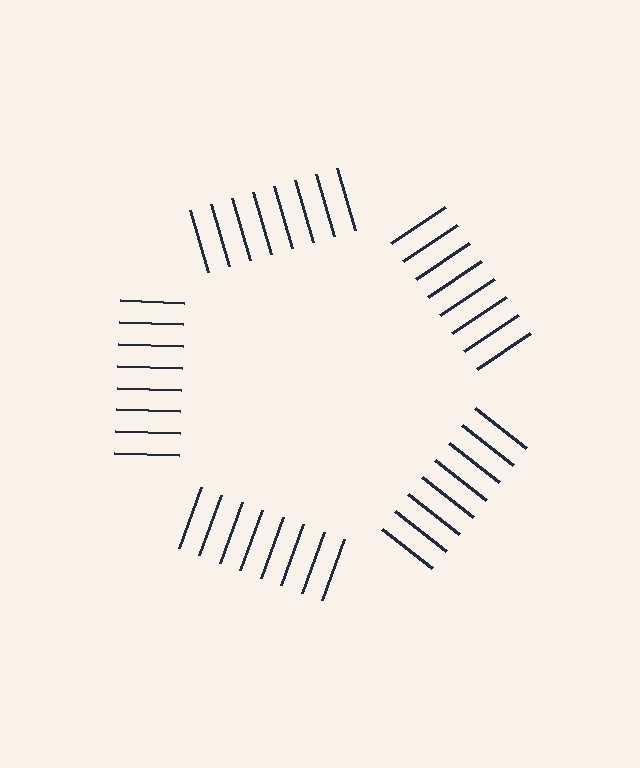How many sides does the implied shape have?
5 sides — the line-ends trace a pentagon.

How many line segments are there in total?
40 — 8 along each of the 5 edges.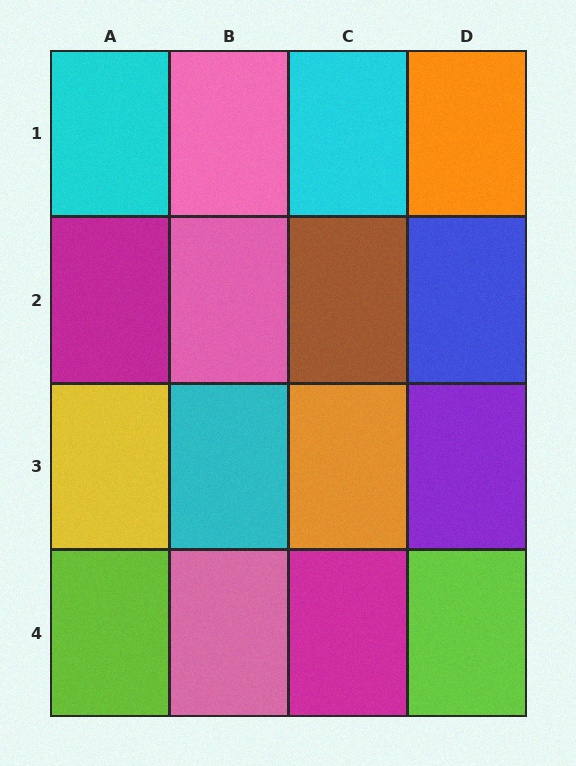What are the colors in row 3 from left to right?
Yellow, cyan, orange, purple.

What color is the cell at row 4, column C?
Magenta.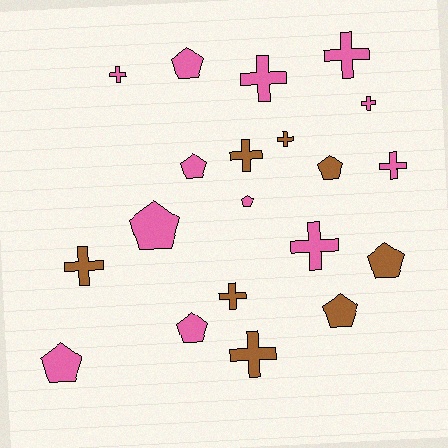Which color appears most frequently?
Pink, with 12 objects.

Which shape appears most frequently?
Cross, with 11 objects.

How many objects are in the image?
There are 20 objects.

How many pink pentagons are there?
There are 6 pink pentagons.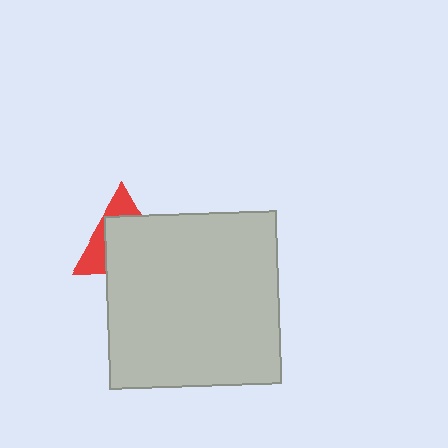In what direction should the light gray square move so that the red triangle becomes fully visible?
The light gray square should move toward the lower-right. That is the shortest direction to clear the overlap and leave the red triangle fully visible.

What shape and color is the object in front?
The object in front is a light gray square.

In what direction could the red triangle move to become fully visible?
The red triangle could move toward the upper-left. That would shift it out from behind the light gray square entirely.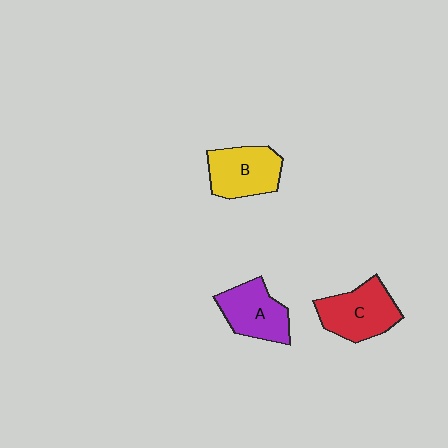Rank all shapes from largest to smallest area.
From largest to smallest: C (red), B (yellow), A (purple).